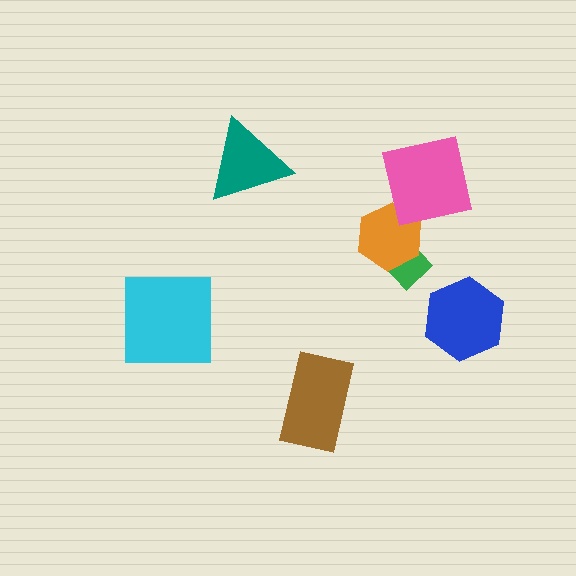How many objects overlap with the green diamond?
1 object overlaps with the green diamond.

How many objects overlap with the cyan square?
0 objects overlap with the cyan square.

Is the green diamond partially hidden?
Yes, it is partially covered by another shape.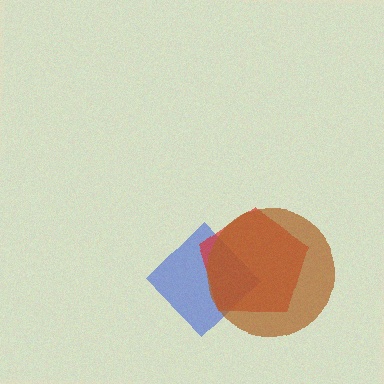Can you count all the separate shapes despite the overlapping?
Yes, there are 3 separate shapes.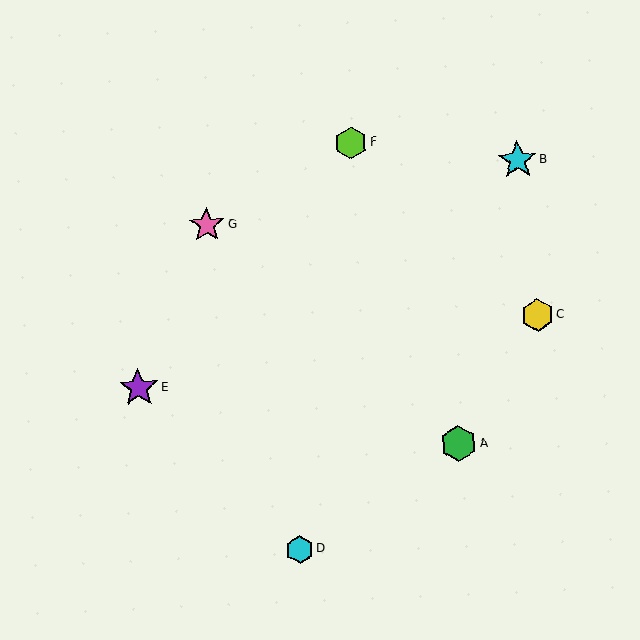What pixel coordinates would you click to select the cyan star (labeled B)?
Click at (517, 160) to select the cyan star B.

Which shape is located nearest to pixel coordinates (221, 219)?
The pink star (labeled G) at (207, 225) is nearest to that location.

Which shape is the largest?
The purple star (labeled E) is the largest.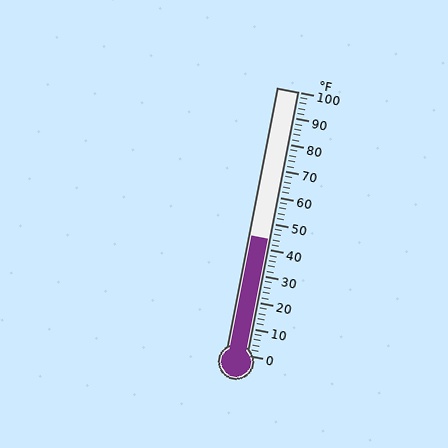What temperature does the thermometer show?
The thermometer shows approximately 44°F.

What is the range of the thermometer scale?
The thermometer scale ranges from 0°F to 100°F.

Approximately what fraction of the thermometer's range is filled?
The thermometer is filled to approximately 45% of its range.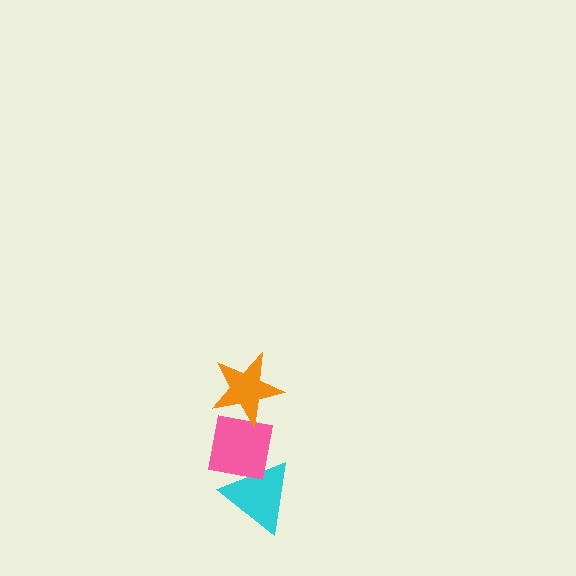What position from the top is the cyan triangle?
The cyan triangle is 3rd from the top.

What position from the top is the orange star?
The orange star is 1st from the top.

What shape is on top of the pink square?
The orange star is on top of the pink square.